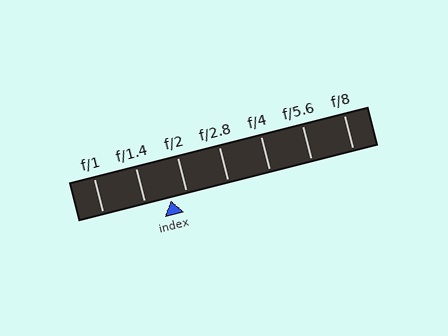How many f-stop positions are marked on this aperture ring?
There are 7 f-stop positions marked.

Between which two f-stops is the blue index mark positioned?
The index mark is between f/1.4 and f/2.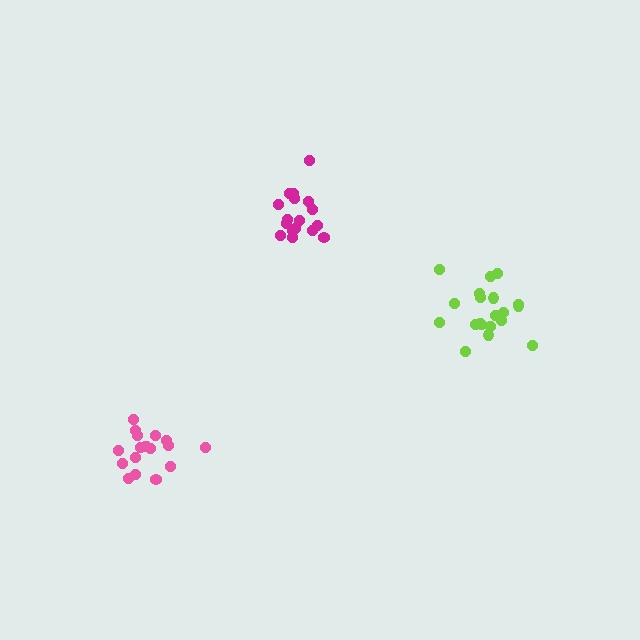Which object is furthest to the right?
The lime cluster is rightmost.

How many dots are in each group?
Group 1: 17 dots, Group 2: 20 dots, Group 3: 18 dots (55 total).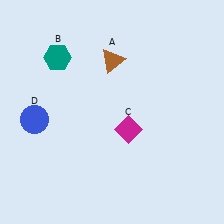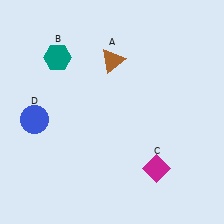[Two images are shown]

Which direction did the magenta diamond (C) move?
The magenta diamond (C) moved down.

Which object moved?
The magenta diamond (C) moved down.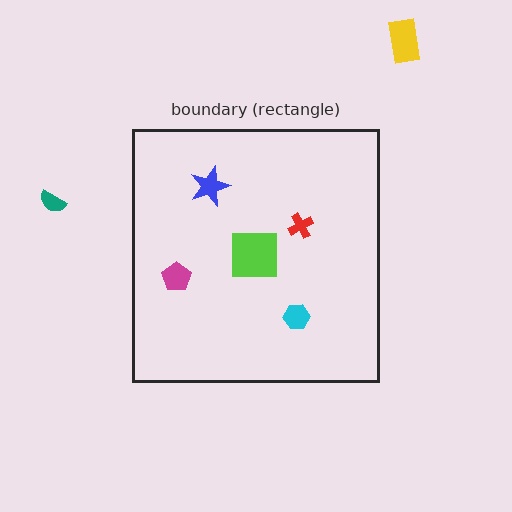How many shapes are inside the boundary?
5 inside, 2 outside.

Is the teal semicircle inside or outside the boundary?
Outside.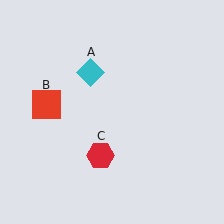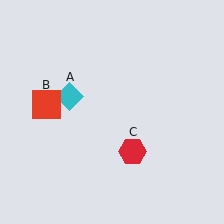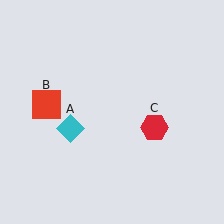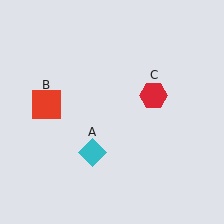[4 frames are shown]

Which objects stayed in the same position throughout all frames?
Red square (object B) remained stationary.